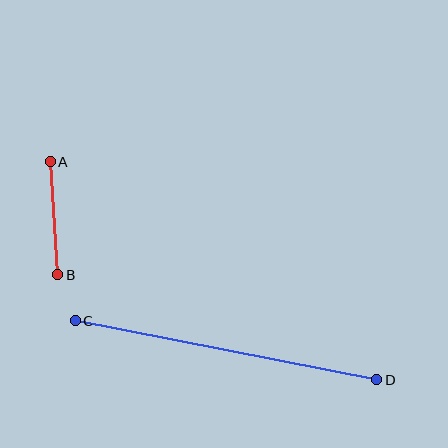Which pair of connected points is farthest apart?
Points C and D are farthest apart.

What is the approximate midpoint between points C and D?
The midpoint is at approximately (226, 350) pixels.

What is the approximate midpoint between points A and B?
The midpoint is at approximately (54, 218) pixels.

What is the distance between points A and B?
The distance is approximately 113 pixels.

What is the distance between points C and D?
The distance is approximately 307 pixels.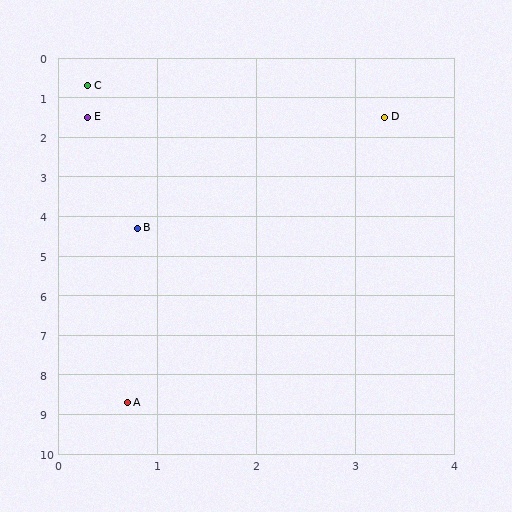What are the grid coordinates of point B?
Point B is at approximately (0.8, 4.3).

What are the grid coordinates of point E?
Point E is at approximately (0.3, 1.5).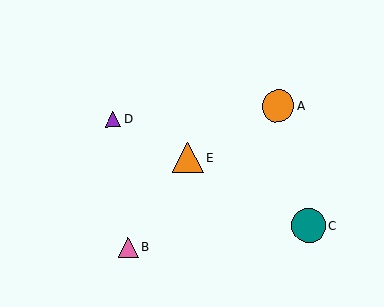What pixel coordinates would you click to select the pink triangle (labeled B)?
Click at (128, 248) to select the pink triangle B.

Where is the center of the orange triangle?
The center of the orange triangle is at (188, 158).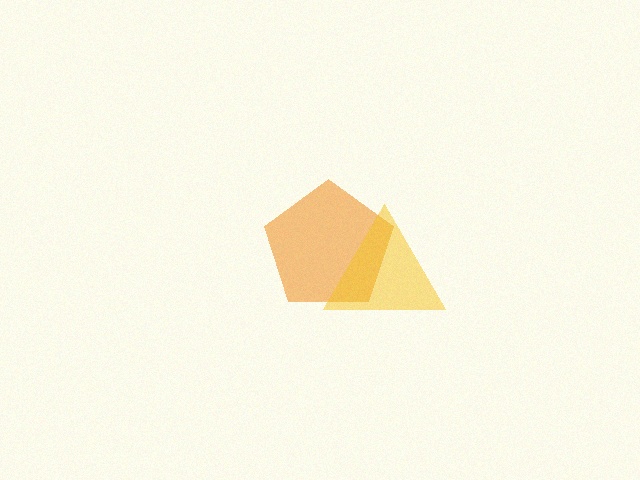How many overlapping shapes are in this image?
There are 2 overlapping shapes in the image.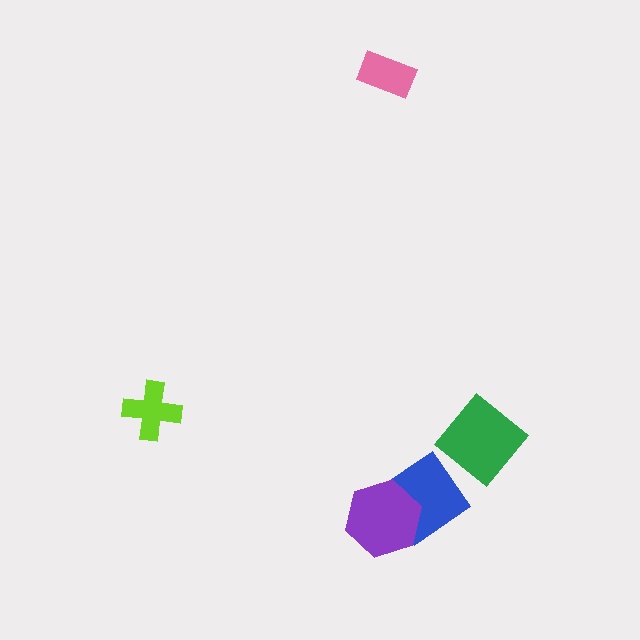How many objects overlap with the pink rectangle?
0 objects overlap with the pink rectangle.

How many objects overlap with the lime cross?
0 objects overlap with the lime cross.